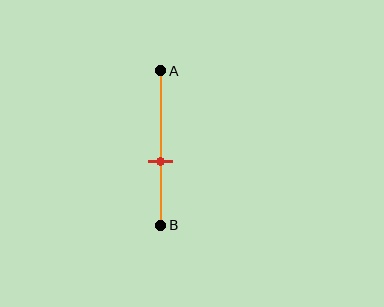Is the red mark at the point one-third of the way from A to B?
No, the mark is at about 60% from A, not at the 33% one-third point.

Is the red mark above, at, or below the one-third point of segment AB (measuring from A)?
The red mark is below the one-third point of segment AB.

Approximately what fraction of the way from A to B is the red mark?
The red mark is approximately 60% of the way from A to B.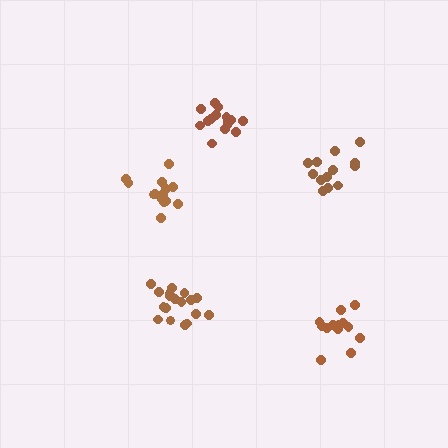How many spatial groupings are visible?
There are 5 spatial groupings.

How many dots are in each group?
Group 1: 13 dots, Group 2: 13 dots, Group 3: 19 dots, Group 4: 14 dots, Group 5: 15 dots (74 total).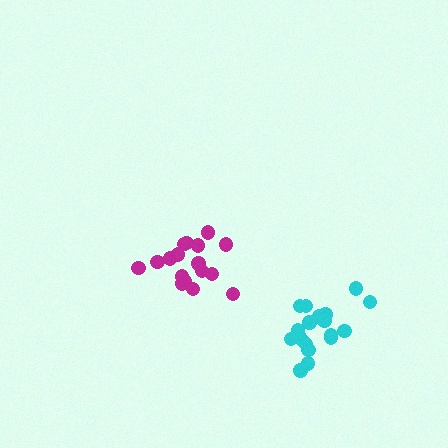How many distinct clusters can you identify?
There are 2 distinct clusters.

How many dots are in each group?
Group 1: 19 dots, Group 2: 17 dots (36 total).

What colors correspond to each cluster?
The clusters are colored: cyan, magenta.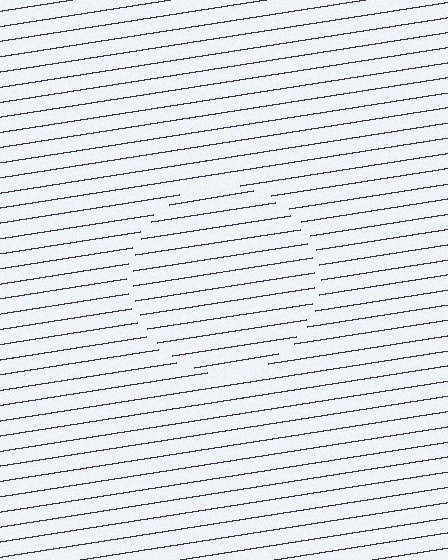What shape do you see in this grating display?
An illusory circle. The interior of the shape contains the same grating, shifted by half a period — the contour is defined by the phase discontinuity where line-ends from the inner and outer gratings abut.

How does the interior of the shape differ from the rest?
The interior of the shape contains the same grating, shifted by half a period — the contour is defined by the phase discontinuity where line-ends from the inner and outer gratings abut.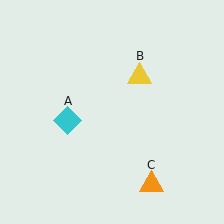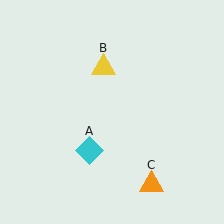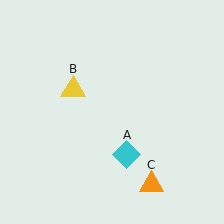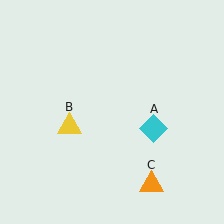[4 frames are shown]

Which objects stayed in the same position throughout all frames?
Orange triangle (object C) remained stationary.